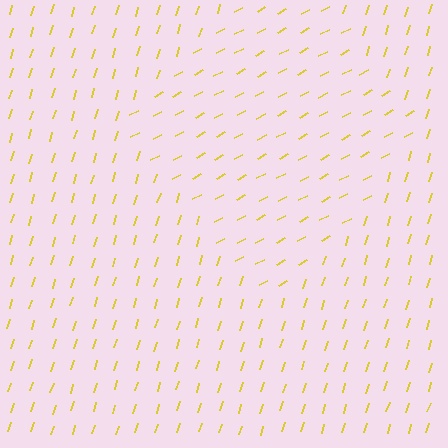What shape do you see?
I see a diamond.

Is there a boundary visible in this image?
Yes, there is a texture boundary formed by a change in line orientation.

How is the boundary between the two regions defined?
The boundary is defined purely by a change in line orientation (approximately 45 degrees difference). All lines are the same color and thickness.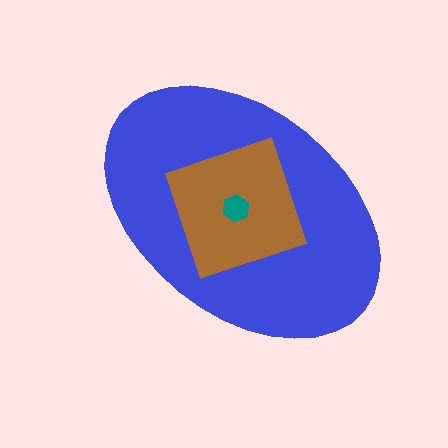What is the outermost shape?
The blue ellipse.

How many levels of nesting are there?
3.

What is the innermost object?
The teal hexagon.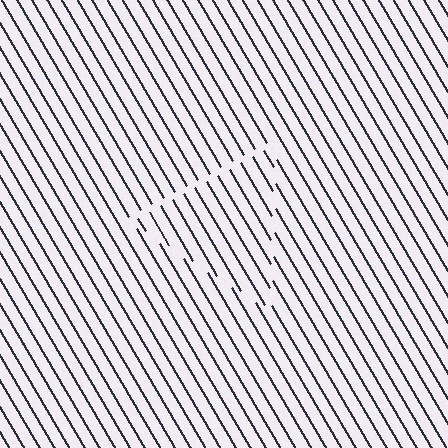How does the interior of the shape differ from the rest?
The interior of the shape contains the same grating, shifted by half a period — the contour is defined by the phase discontinuity where line-ends from the inner and outer gratings abut.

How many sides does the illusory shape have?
3 sides — the line-ends trace a triangle.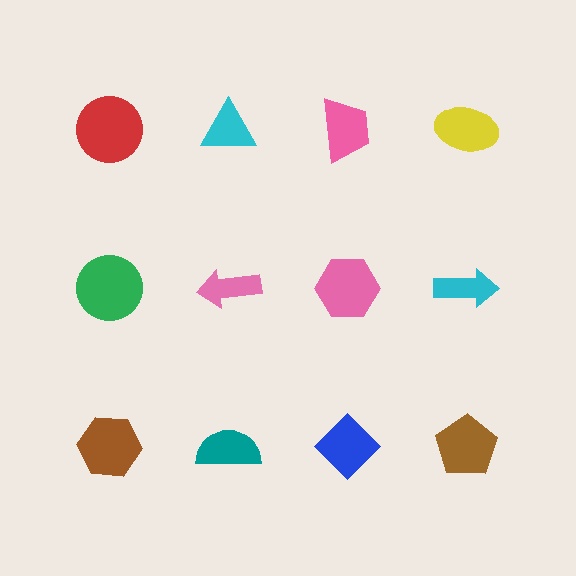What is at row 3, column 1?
A brown hexagon.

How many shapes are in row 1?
4 shapes.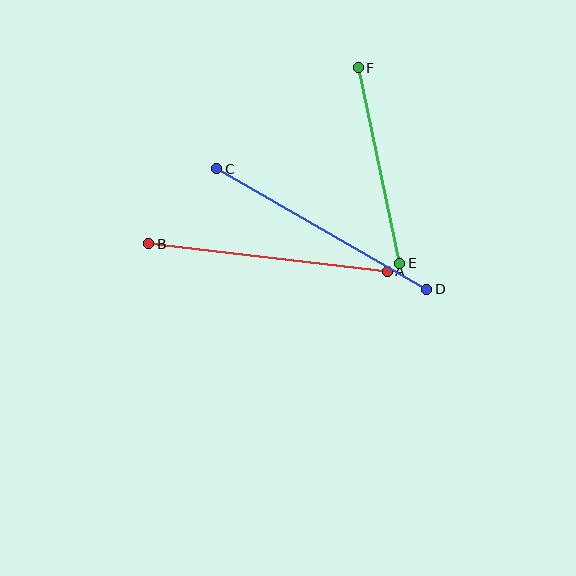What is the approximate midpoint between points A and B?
The midpoint is at approximately (268, 258) pixels.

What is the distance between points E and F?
The distance is approximately 200 pixels.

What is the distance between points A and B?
The distance is approximately 240 pixels.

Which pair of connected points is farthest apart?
Points C and D are farthest apart.